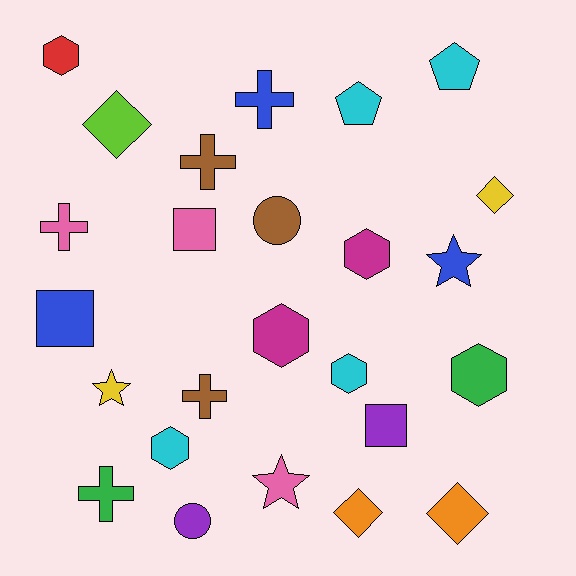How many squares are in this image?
There are 3 squares.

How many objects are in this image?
There are 25 objects.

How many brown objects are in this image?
There are 3 brown objects.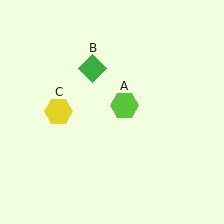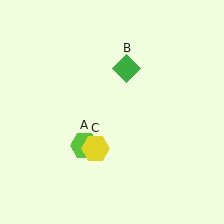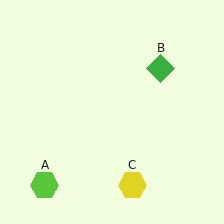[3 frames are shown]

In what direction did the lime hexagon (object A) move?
The lime hexagon (object A) moved down and to the left.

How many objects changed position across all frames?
3 objects changed position: lime hexagon (object A), green diamond (object B), yellow hexagon (object C).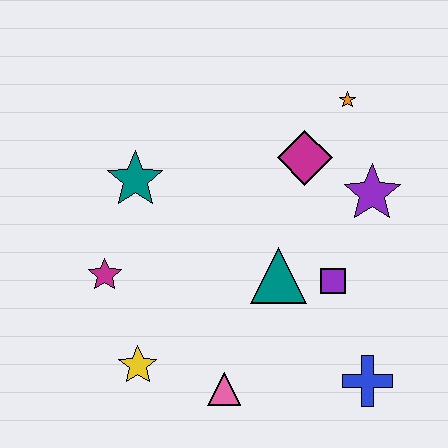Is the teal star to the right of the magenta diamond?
No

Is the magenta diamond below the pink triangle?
No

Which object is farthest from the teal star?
The blue cross is farthest from the teal star.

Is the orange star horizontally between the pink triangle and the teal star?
No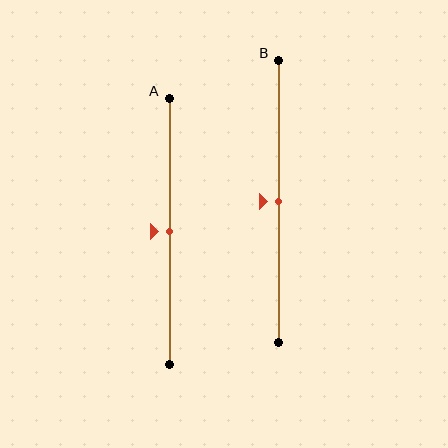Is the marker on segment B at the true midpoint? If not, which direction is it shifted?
Yes, the marker on segment B is at the true midpoint.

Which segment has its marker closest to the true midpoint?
Segment A has its marker closest to the true midpoint.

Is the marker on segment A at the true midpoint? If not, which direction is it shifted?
Yes, the marker on segment A is at the true midpoint.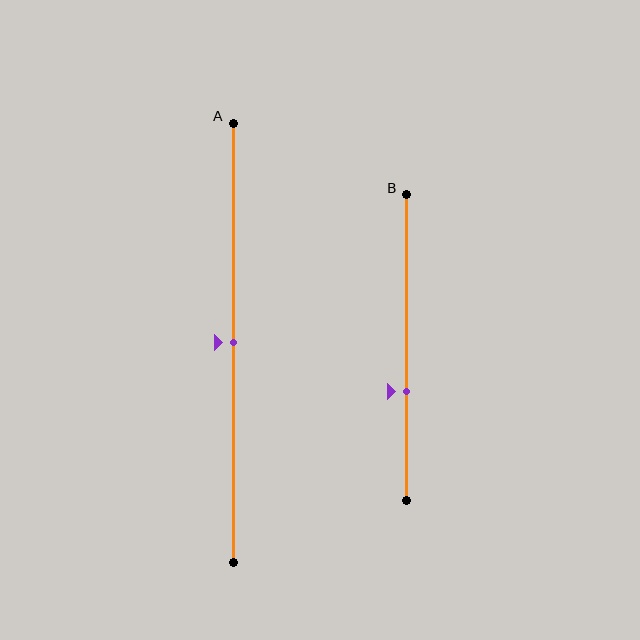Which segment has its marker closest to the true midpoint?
Segment A has its marker closest to the true midpoint.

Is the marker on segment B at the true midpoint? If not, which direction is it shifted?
No, the marker on segment B is shifted downward by about 14% of the segment length.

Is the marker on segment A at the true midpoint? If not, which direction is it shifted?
Yes, the marker on segment A is at the true midpoint.